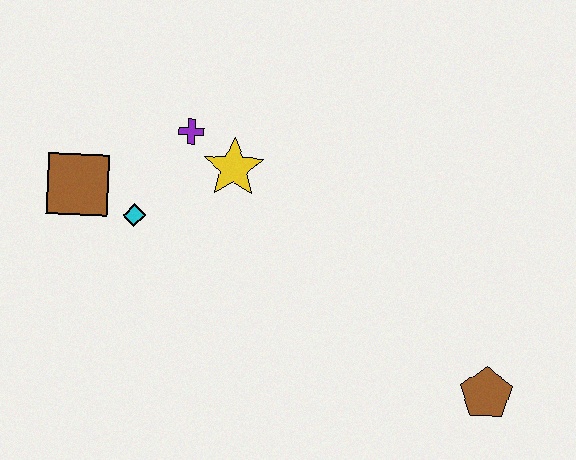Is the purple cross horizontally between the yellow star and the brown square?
Yes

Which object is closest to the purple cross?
The yellow star is closest to the purple cross.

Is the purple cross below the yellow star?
No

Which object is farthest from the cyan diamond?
The brown pentagon is farthest from the cyan diamond.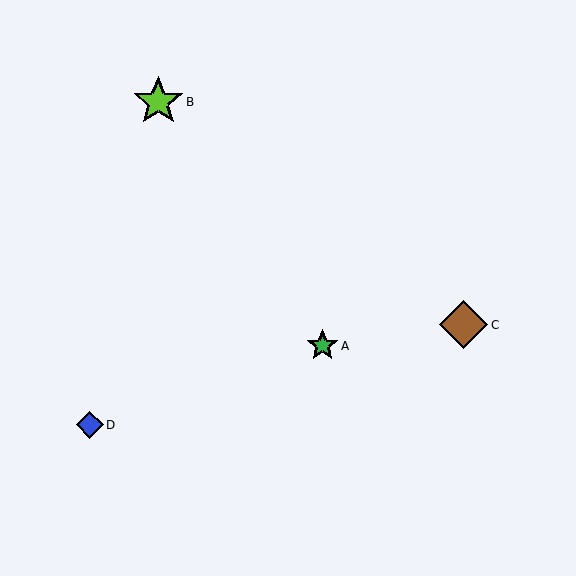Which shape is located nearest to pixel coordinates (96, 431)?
The blue diamond (labeled D) at (90, 425) is nearest to that location.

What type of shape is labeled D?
Shape D is a blue diamond.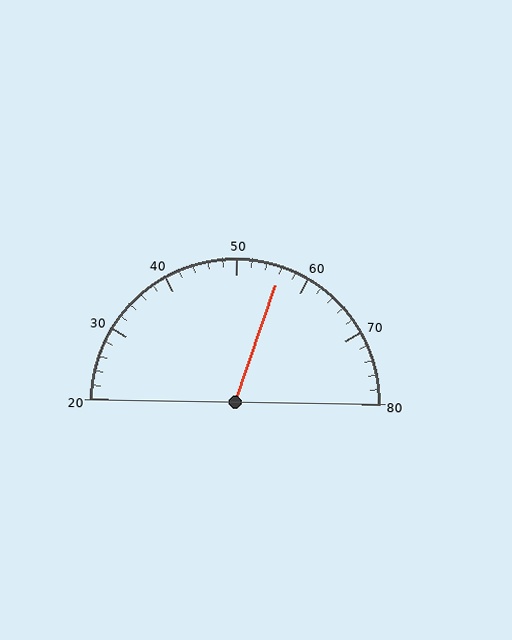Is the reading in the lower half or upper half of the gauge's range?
The reading is in the upper half of the range (20 to 80).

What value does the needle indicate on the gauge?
The needle indicates approximately 56.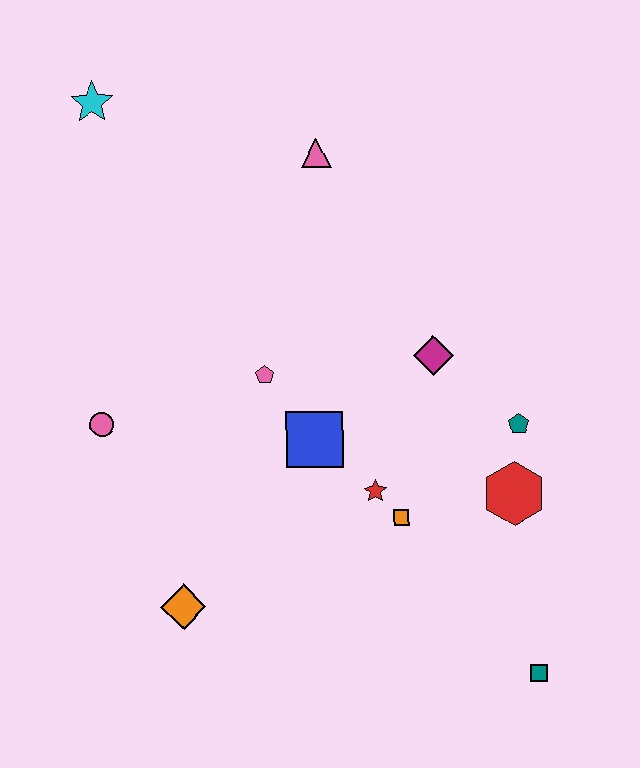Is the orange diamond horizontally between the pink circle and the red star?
Yes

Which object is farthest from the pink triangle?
The teal square is farthest from the pink triangle.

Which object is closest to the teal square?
The red hexagon is closest to the teal square.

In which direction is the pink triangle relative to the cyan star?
The pink triangle is to the right of the cyan star.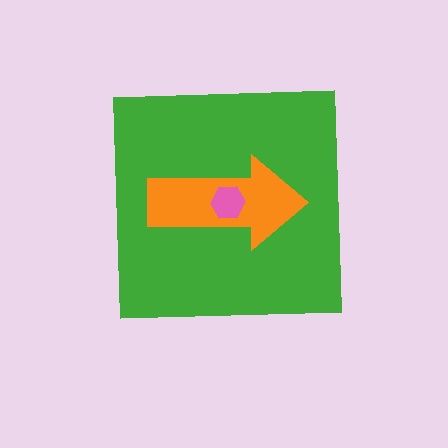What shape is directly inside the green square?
The orange arrow.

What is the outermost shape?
The green square.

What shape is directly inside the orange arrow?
The pink hexagon.